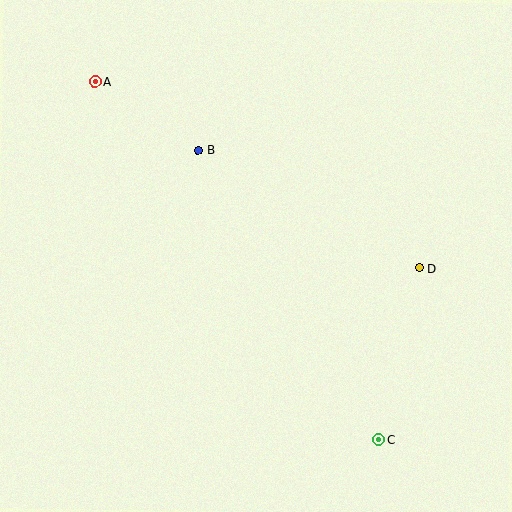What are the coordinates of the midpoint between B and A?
The midpoint between B and A is at (147, 116).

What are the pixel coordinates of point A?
Point A is at (95, 81).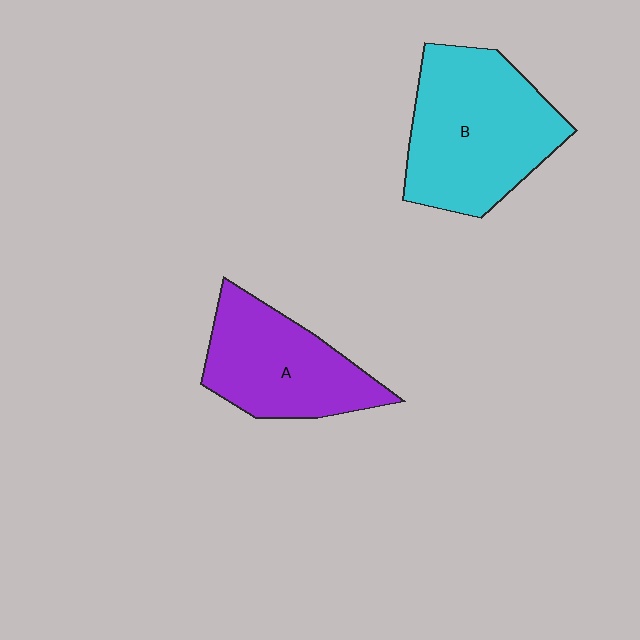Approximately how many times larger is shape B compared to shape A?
Approximately 1.3 times.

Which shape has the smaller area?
Shape A (purple).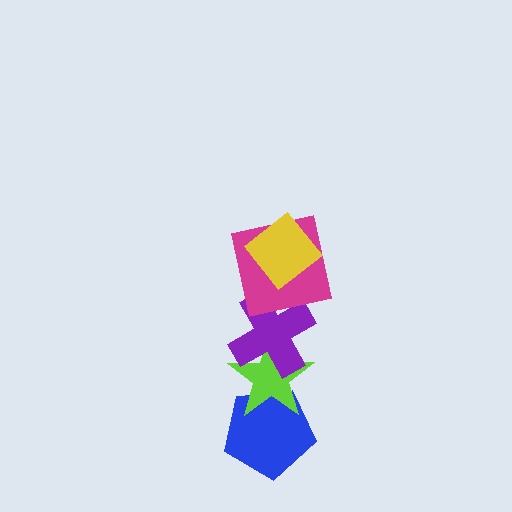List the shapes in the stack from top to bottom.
From top to bottom: the yellow diamond, the magenta square, the purple cross, the lime star, the blue pentagon.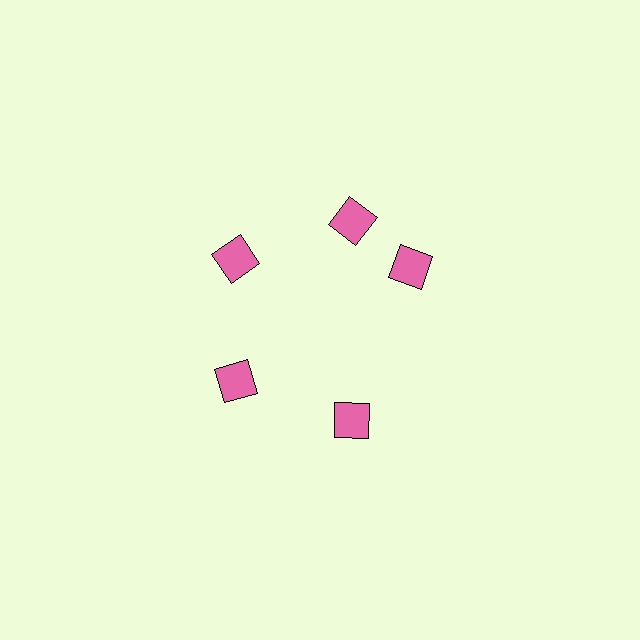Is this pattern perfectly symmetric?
No. The 5 pink diamonds are arranged in a ring, but one element near the 3 o'clock position is rotated out of alignment along the ring, breaking the 5-fold rotational symmetry.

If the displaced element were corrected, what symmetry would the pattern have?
It would have 5-fold rotational symmetry — the pattern would map onto itself every 72 degrees.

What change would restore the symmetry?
The symmetry would be restored by rotating it back into even spacing with its neighbors so that all 5 diamonds sit at equal angles and equal distance from the center.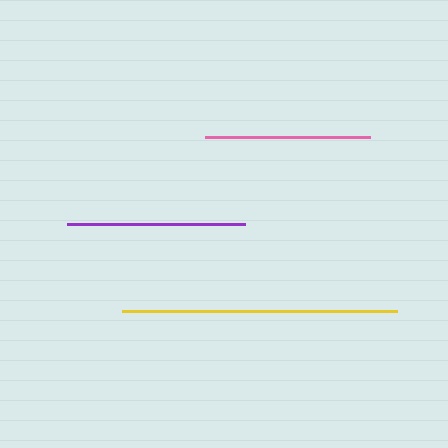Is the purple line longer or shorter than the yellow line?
The yellow line is longer than the purple line.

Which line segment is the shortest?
The pink line is the shortest at approximately 165 pixels.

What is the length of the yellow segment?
The yellow segment is approximately 275 pixels long.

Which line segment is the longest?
The yellow line is the longest at approximately 275 pixels.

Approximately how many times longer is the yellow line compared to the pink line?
The yellow line is approximately 1.7 times the length of the pink line.